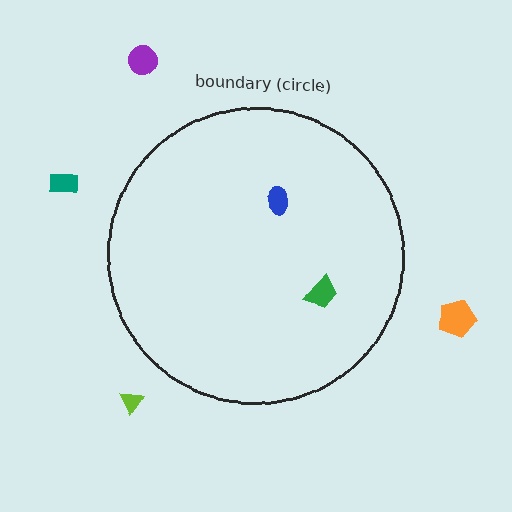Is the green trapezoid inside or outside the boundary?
Inside.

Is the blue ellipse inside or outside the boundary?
Inside.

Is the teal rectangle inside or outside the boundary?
Outside.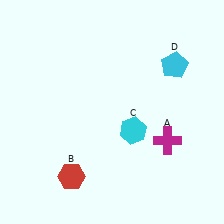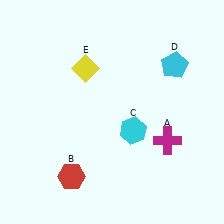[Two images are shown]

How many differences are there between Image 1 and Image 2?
There is 1 difference between the two images.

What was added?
A yellow diamond (E) was added in Image 2.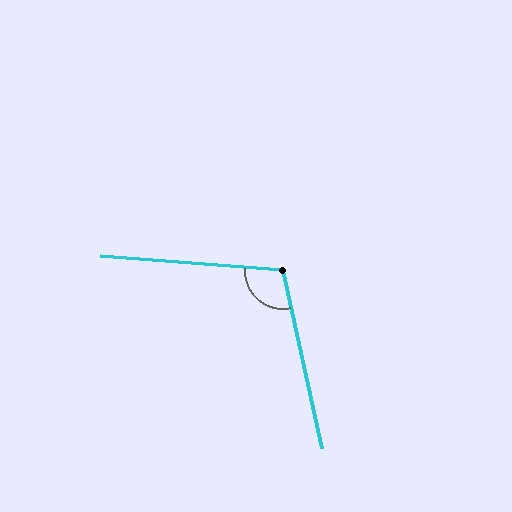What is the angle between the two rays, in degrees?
Approximately 106 degrees.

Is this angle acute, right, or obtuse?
It is obtuse.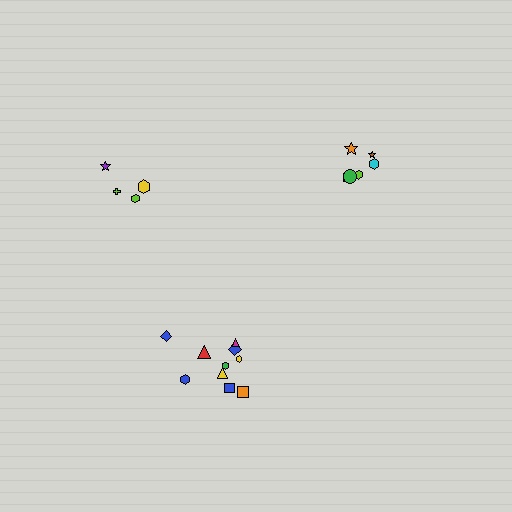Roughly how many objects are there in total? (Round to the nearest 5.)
Roughly 20 objects in total.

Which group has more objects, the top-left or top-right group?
The top-right group.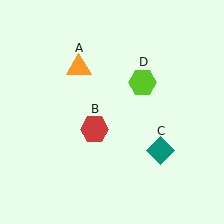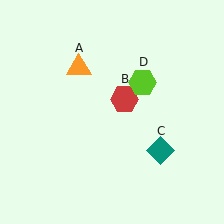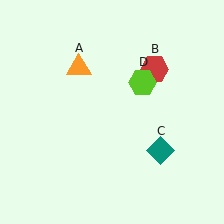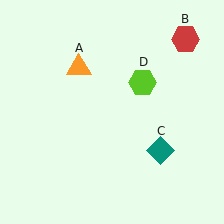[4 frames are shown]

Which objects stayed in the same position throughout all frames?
Orange triangle (object A) and teal diamond (object C) and lime hexagon (object D) remained stationary.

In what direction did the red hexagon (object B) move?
The red hexagon (object B) moved up and to the right.